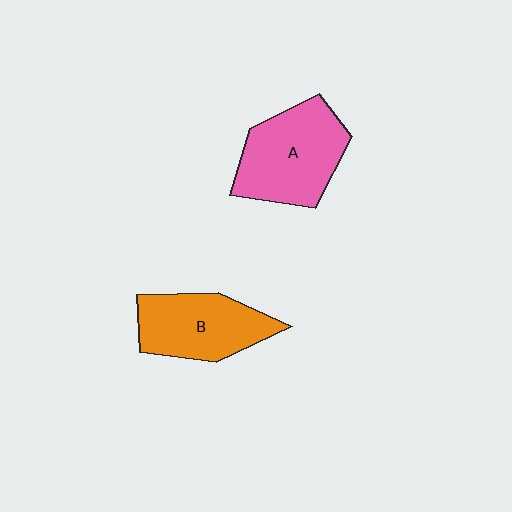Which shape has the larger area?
Shape A (pink).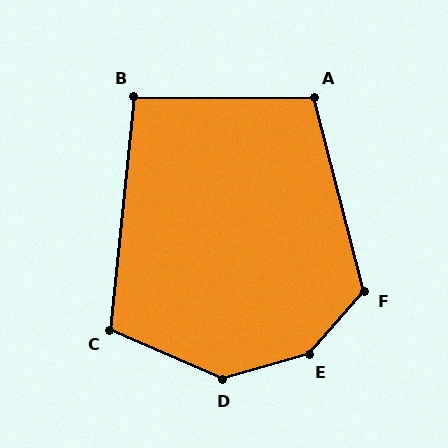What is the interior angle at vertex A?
Approximately 104 degrees (obtuse).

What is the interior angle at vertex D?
Approximately 140 degrees (obtuse).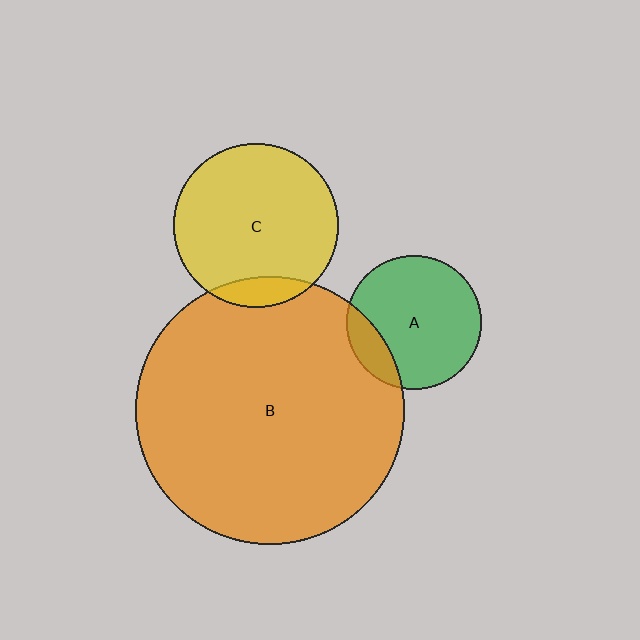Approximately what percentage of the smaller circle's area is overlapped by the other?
Approximately 10%.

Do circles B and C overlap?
Yes.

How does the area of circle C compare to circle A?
Approximately 1.5 times.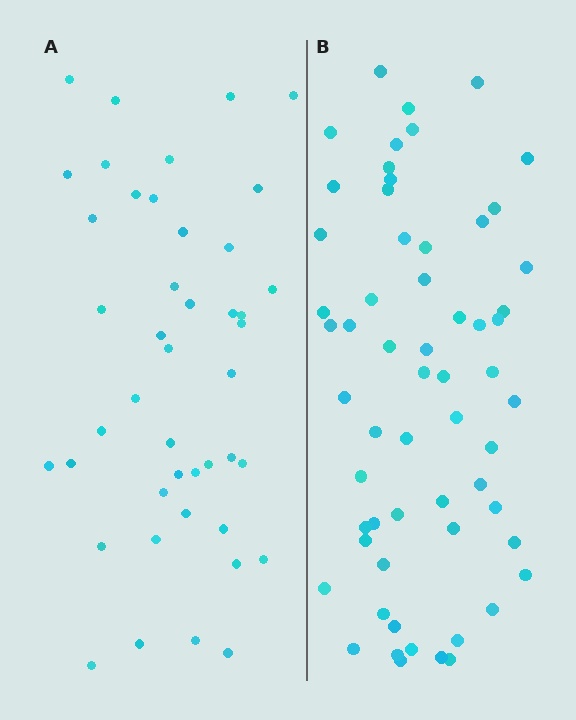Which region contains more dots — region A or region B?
Region B (the right region) has more dots.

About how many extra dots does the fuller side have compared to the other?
Region B has approximately 15 more dots than region A.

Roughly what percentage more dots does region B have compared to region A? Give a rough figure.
About 35% more.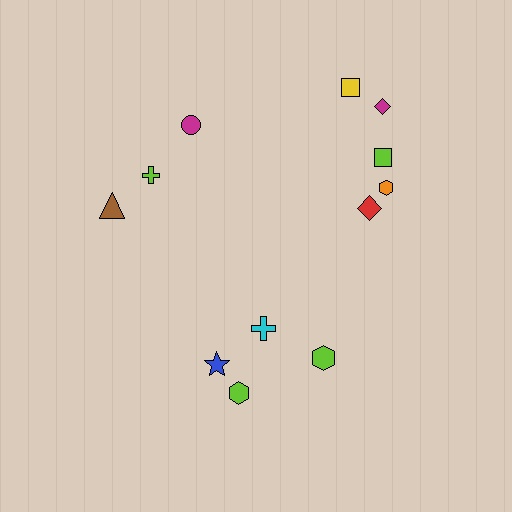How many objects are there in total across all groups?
There are 12 objects.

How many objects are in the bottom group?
There are 4 objects.